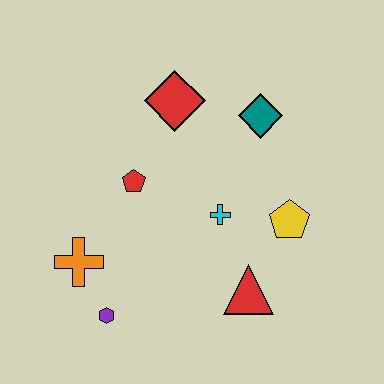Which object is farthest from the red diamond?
The purple hexagon is farthest from the red diamond.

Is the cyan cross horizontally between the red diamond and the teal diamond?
Yes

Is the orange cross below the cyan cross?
Yes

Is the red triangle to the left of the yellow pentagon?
Yes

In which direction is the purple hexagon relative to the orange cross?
The purple hexagon is below the orange cross.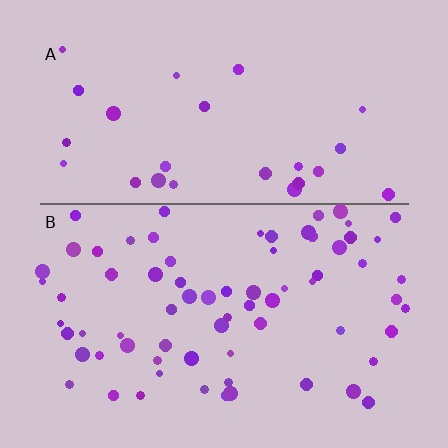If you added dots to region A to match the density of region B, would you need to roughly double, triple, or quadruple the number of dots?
Approximately triple.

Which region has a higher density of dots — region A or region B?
B (the bottom).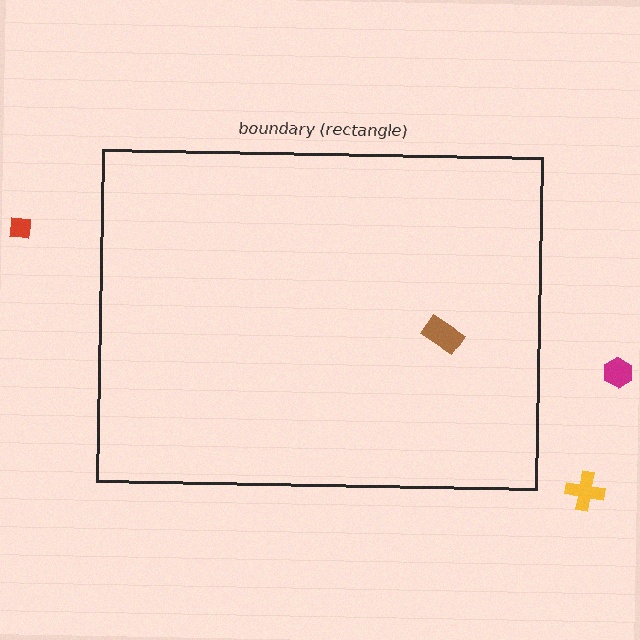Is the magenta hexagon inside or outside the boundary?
Outside.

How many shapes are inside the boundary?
1 inside, 3 outside.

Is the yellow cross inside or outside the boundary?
Outside.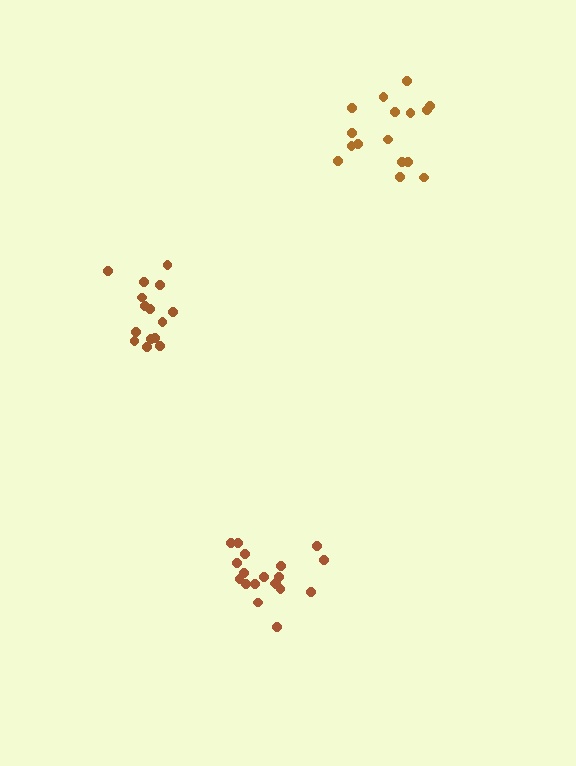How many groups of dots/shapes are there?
There are 3 groups.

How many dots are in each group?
Group 1: 19 dots, Group 2: 16 dots, Group 3: 15 dots (50 total).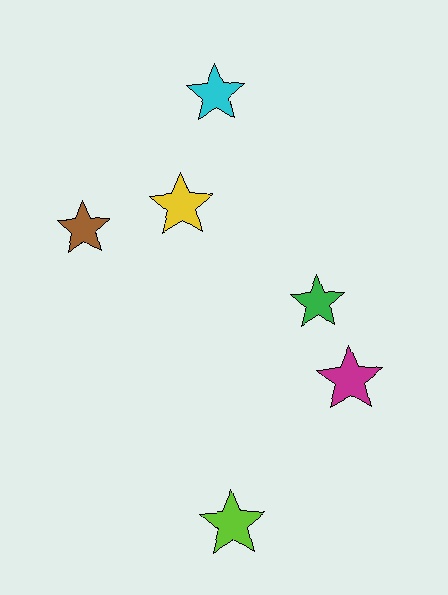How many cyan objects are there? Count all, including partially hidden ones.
There is 1 cyan object.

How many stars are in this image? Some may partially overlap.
There are 6 stars.